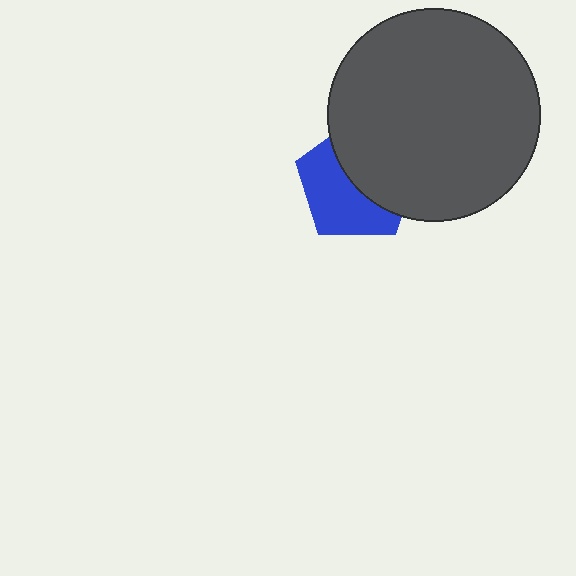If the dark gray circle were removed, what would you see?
You would see the complete blue pentagon.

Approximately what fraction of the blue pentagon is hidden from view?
Roughly 49% of the blue pentagon is hidden behind the dark gray circle.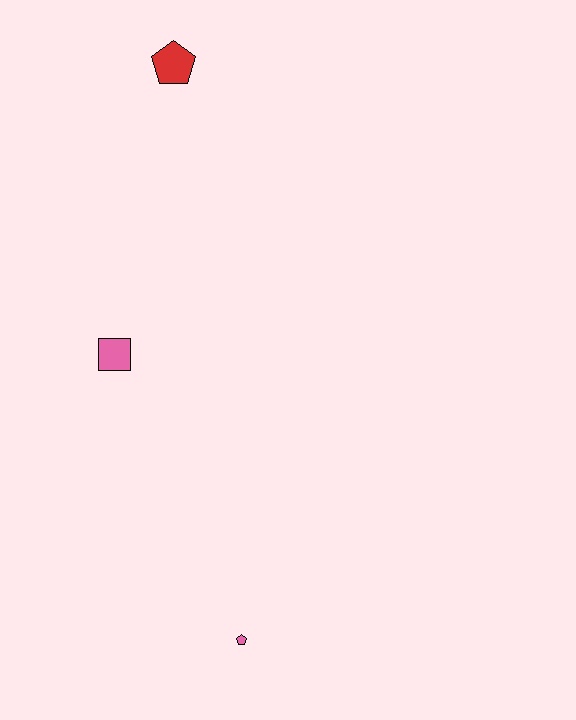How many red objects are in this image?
There is 1 red object.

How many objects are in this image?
There are 3 objects.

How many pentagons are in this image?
There are 2 pentagons.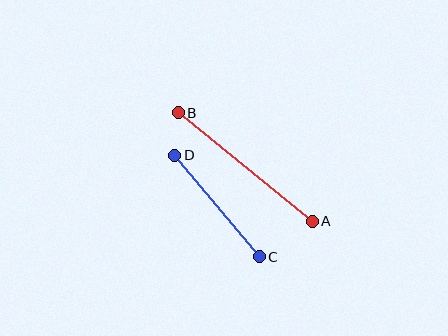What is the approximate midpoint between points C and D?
The midpoint is at approximately (217, 206) pixels.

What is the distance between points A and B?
The distance is approximately 173 pixels.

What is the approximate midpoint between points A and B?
The midpoint is at approximately (245, 167) pixels.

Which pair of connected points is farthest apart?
Points A and B are farthest apart.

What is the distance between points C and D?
The distance is approximately 132 pixels.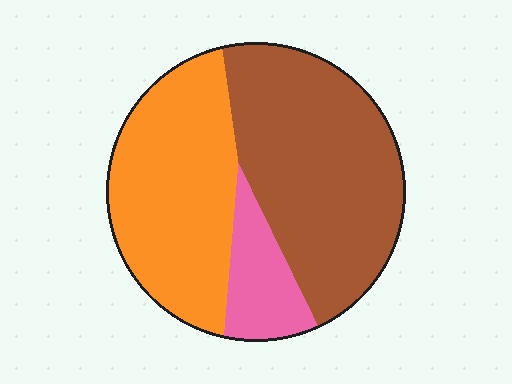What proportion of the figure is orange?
Orange covers 39% of the figure.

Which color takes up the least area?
Pink, at roughly 10%.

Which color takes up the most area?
Brown, at roughly 50%.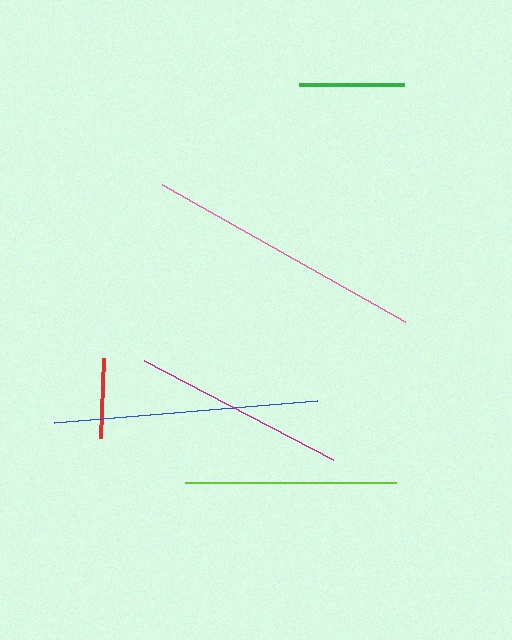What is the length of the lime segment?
The lime segment is approximately 211 pixels long.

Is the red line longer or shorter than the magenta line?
The magenta line is longer than the red line.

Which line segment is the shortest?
The red line is the shortest at approximately 81 pixels.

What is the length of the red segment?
The red segment is approximately 81 pixels long.